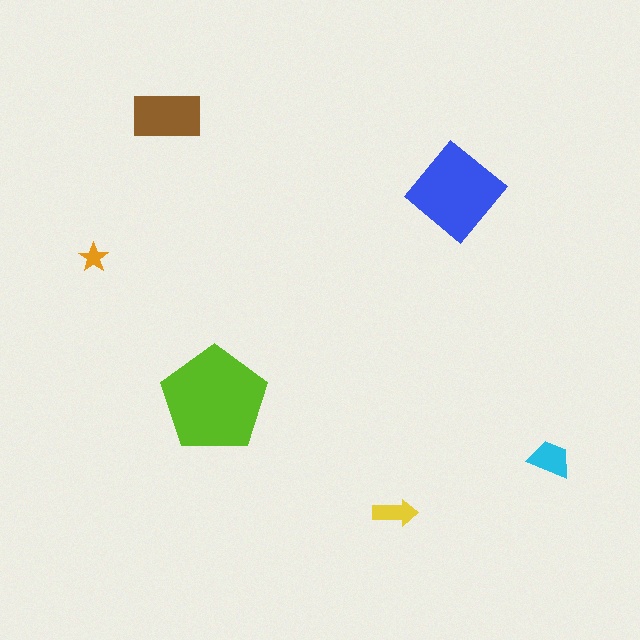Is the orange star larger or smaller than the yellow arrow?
Smaller.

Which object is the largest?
The lime pentagon.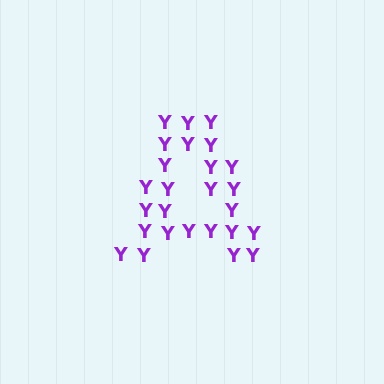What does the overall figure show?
The overall figure shows the letter A.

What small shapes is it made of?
It is made of small letter Y's.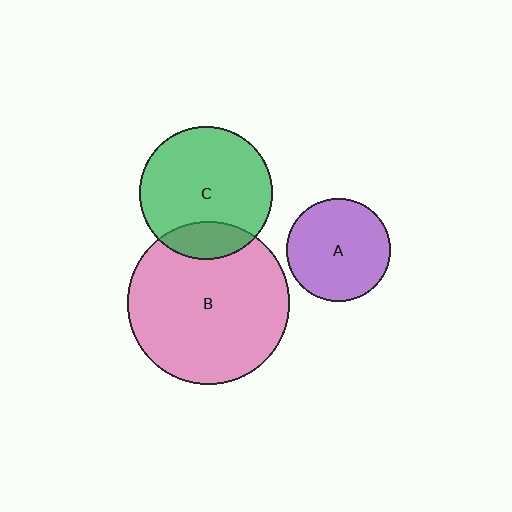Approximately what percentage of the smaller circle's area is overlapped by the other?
Approximately 20%.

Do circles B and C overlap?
Yes.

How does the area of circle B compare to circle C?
Approximately 1.5 times.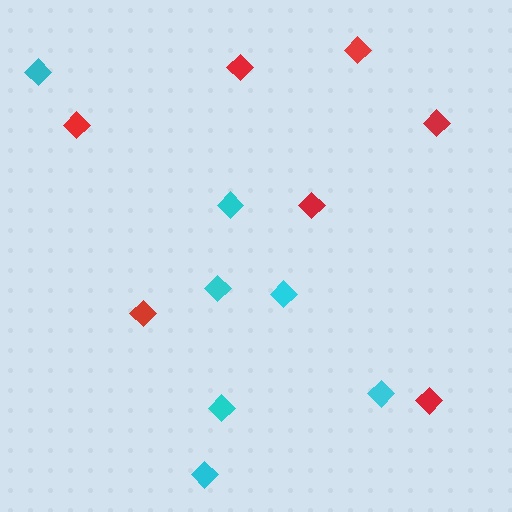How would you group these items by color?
There are 2 groups: one group of red diamonds (7) and one group of cyan diamonds (7).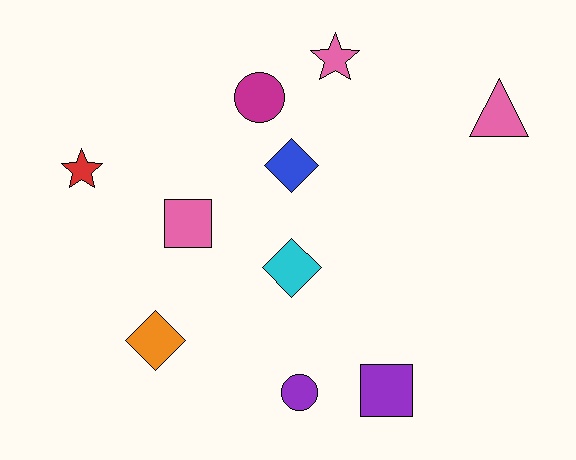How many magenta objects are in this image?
There is 1 magenta object.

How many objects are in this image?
There are 10 objects.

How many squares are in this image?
There are 2 squares.